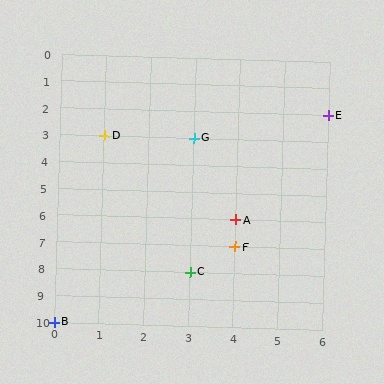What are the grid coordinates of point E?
Point E is at grid coordinates (6, 2).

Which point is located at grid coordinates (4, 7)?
Point F is at (4, 7).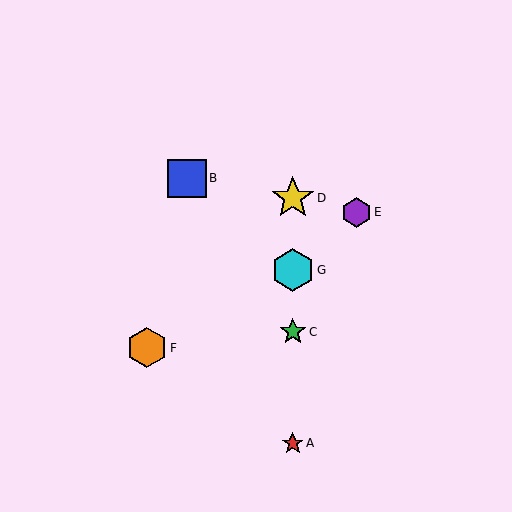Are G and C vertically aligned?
Yes, both are at x≈293.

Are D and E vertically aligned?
No, D is at x≈293 and E is at x≈357.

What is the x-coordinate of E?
Object E is at x≈357.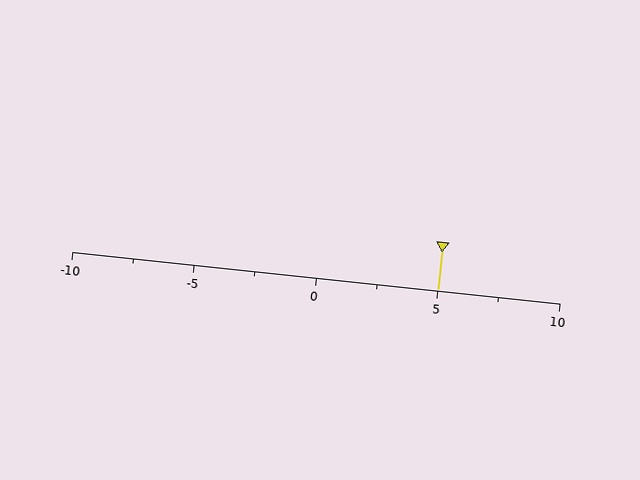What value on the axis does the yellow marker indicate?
The marker indicates approximately 5.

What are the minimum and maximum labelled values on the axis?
The axis runs from -10 to 10.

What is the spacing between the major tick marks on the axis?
The major ticks are spaced 5 apart.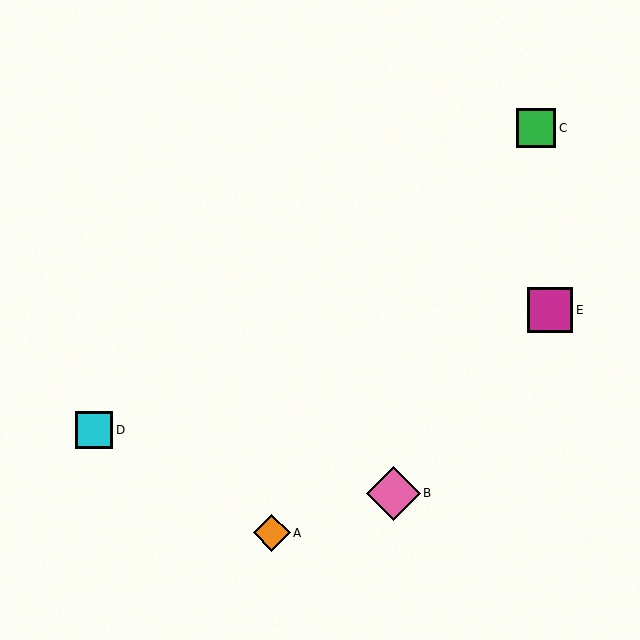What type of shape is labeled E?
Shape E is a magenta square.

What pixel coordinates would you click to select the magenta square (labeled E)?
Click at (550, 310) to select the magenta square E.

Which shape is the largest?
The pink diamond (labeled B) is the largest.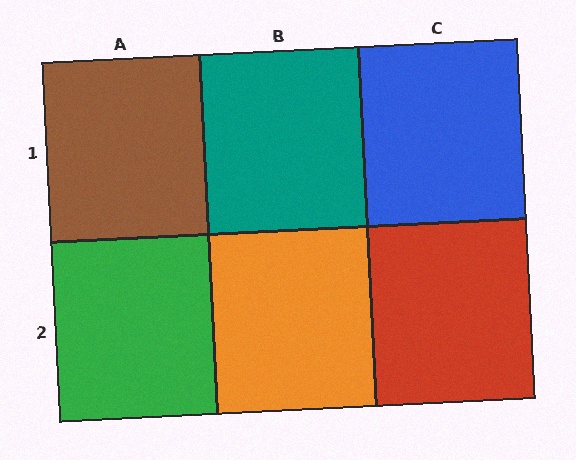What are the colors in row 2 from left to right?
Green, orange, red.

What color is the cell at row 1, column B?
Teal.